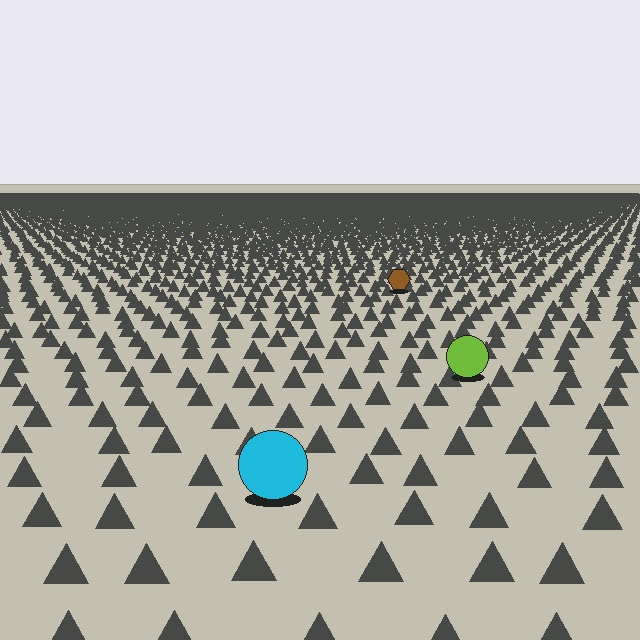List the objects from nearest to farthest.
From nearest to farthest: the cyan circle, the lime circle, the brown hexagon.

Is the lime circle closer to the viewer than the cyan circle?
No. The cyan circle is closer — you can tell from the texture gradient: the ground texture is coarser near it.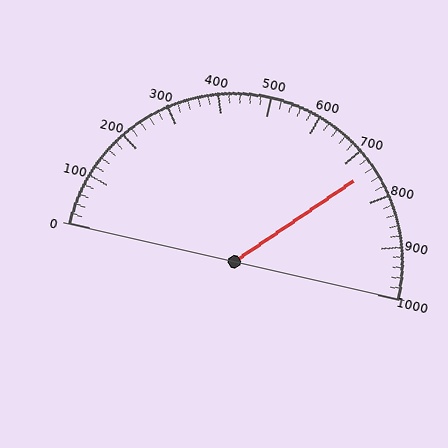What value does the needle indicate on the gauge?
The needle indicates approximately 740.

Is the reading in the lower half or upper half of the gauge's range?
The reading is in the upper half of the range (0 to 1000).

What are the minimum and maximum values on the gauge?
The gauge ranges from 0 to 1000.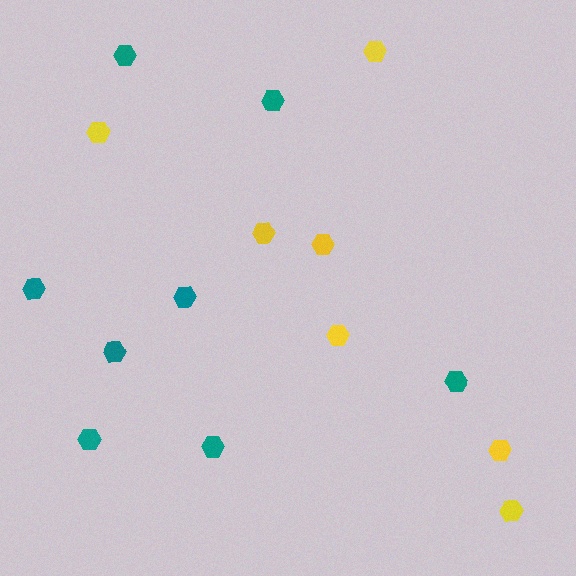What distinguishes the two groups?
There are 2 groups: one group of teal hexagons (8) and one group of yellow hexagons (7).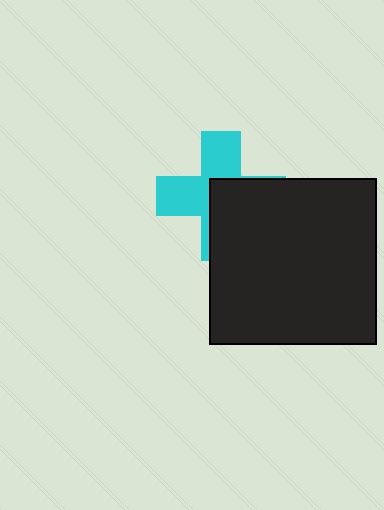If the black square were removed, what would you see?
You would see the complete cyan cross.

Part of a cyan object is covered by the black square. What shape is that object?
It is a cross.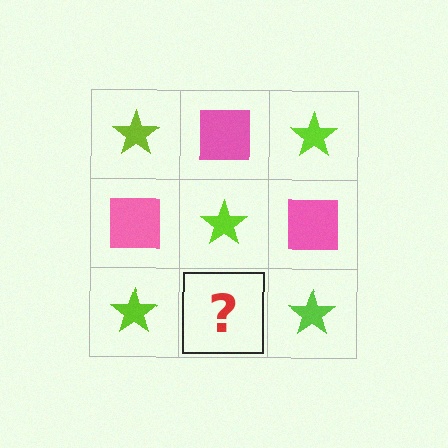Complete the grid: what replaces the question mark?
The question mark should be replaced with a pink square.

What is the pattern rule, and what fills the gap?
The rule is that it alternates lime star and pink square in a checkerboard pattern. The gap should be filled with a pink square.